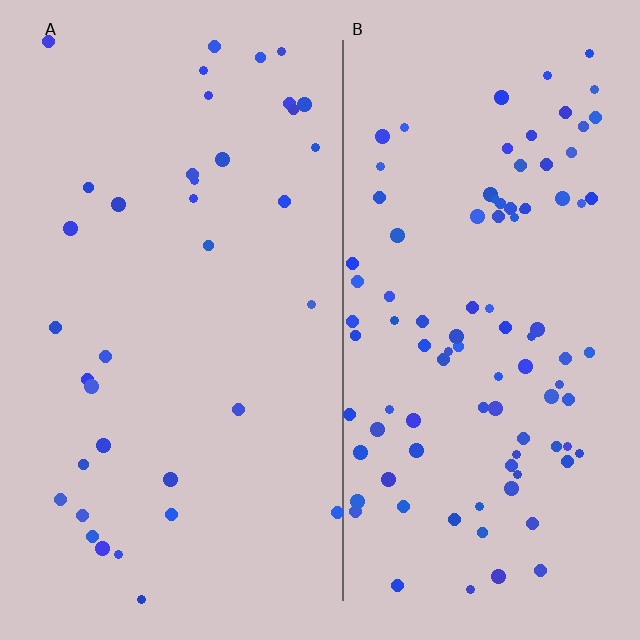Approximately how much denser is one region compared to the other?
Approximately 2.7× — region B over region A.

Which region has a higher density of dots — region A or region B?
B (the right).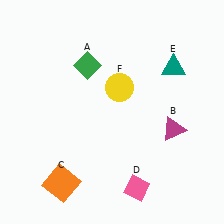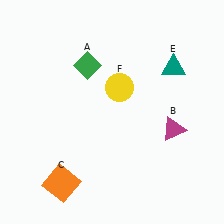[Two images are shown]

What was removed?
The pink diamond (D) was removed in Image 2.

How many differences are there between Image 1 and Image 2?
There is 1 difference between the two images.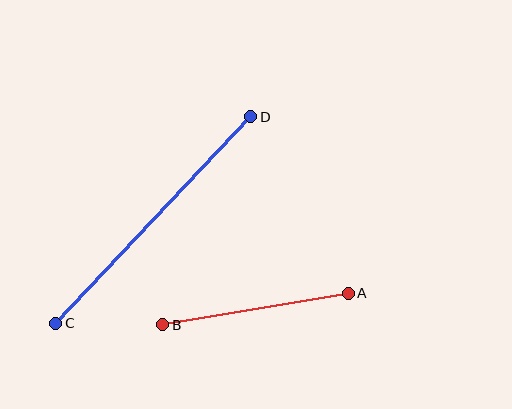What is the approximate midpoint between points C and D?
The midpoint is at approximately (153, 220) pixels.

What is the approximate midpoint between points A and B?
The midpoint is at approximately (256, 309) pixels.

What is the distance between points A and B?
The distance is approximately 188 pixels.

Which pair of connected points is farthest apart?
Points C and D are farthest apart.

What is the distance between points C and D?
The distance is approximately 284 pixels.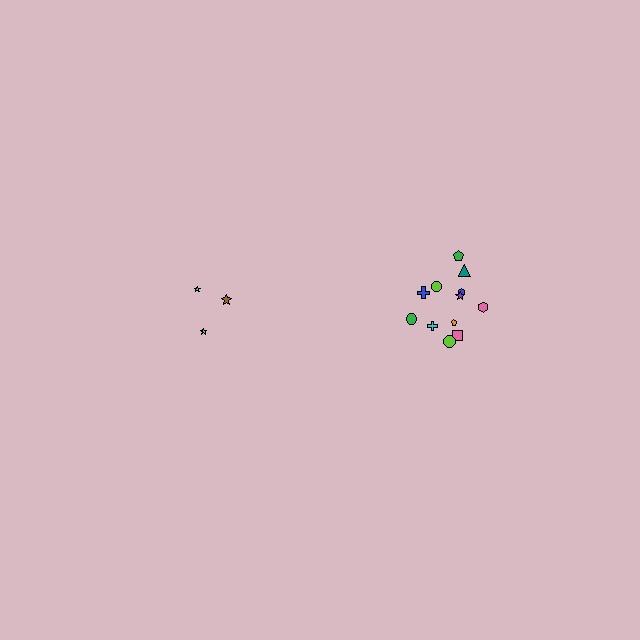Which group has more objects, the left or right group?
The right group.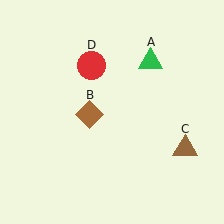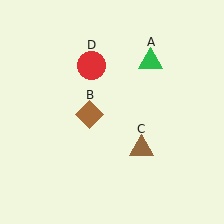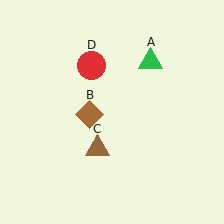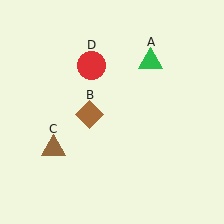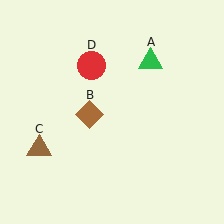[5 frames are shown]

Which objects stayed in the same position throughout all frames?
Green triangle (object A) and brown diamond (object B) and red circle (object D) remained stationary.